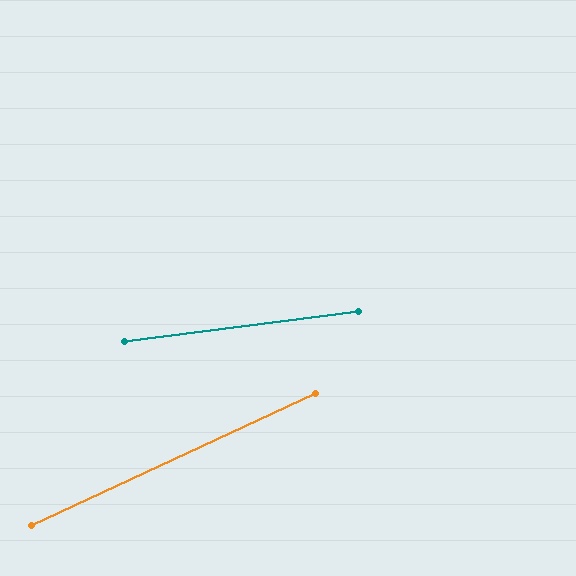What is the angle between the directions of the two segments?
Approximately 17 degrees.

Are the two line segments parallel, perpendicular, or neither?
Neither parallel nor perpendicular — they differ by about 17°.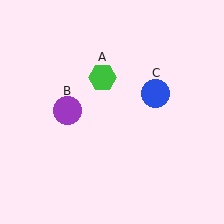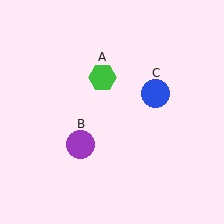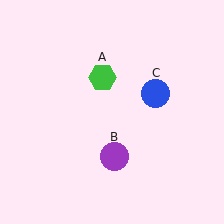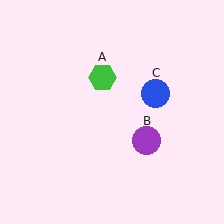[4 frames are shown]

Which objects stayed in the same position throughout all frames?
Green hexagon (object A) and blue circle (object C) remained stationary.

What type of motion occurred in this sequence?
The purple circle (object B) rotated counterclockwise around the center of the scene.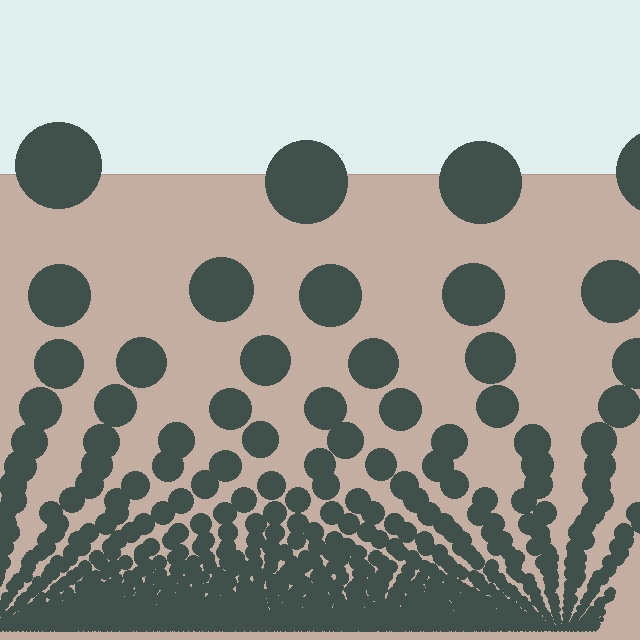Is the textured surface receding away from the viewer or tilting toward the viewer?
The surface appears to tilt toward the viewer. Texture elements get larger and sparser toward the top.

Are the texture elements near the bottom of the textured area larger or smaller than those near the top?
Smaller. The gradient is inverted — elements near the bottom are smaller and denser.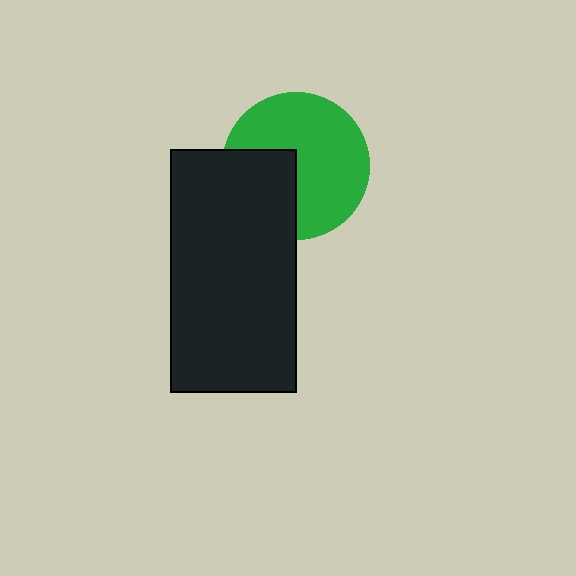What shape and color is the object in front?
The object in front is a black rectangle.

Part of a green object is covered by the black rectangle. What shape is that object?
It is a circle.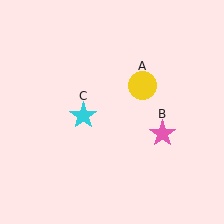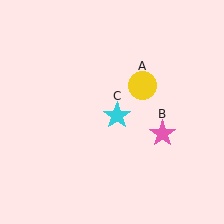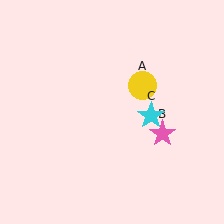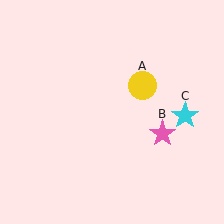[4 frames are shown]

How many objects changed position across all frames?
1 object changed position: cyan star (object C).